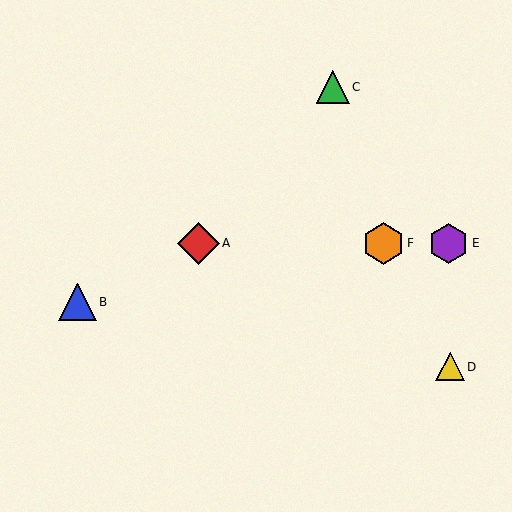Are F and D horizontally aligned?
No, F is at y≈243 and D is at y≈367.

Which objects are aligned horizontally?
Objects A, E, F are aligned horizontally.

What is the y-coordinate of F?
Object F is at y≈243.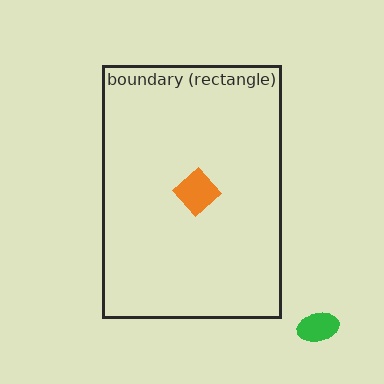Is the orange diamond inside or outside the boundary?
Inside.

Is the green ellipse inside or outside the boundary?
Outside.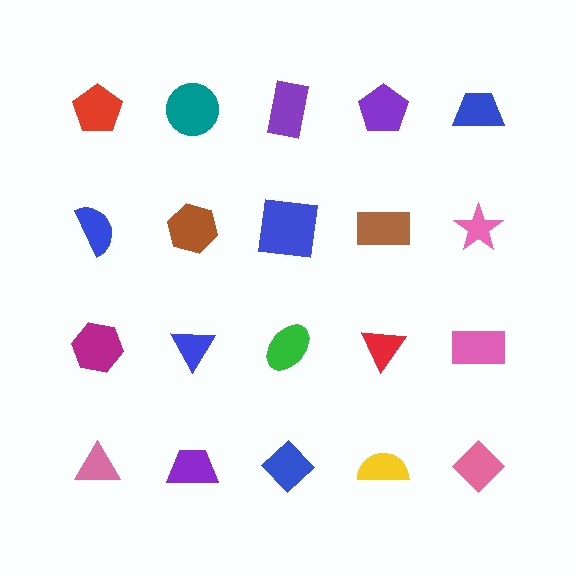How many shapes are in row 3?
5 shapes.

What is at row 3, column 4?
A red triangle.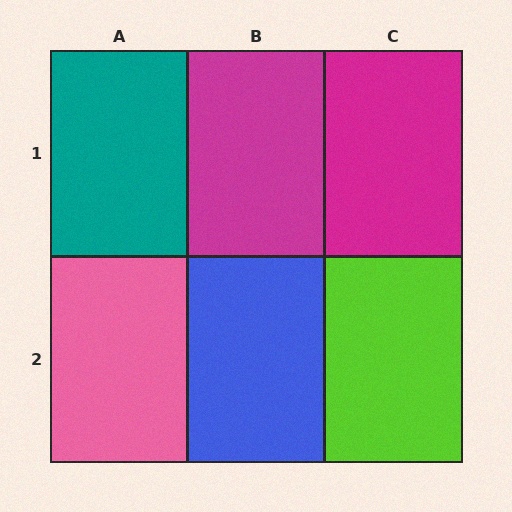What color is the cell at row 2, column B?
Blue.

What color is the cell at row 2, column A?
Pink.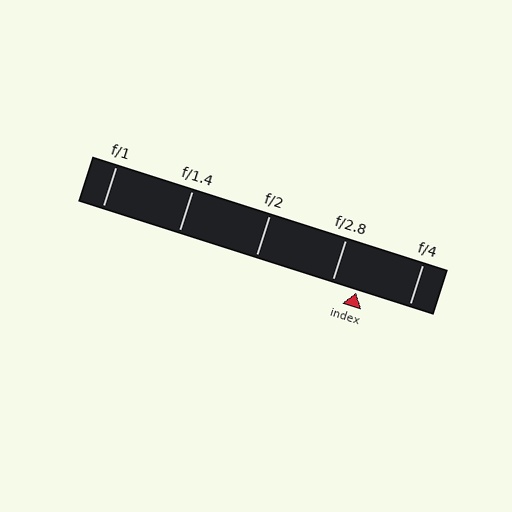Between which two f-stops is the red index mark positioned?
The index mark is between f/2.8 and f/4.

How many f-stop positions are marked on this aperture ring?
There are 5 f-stop positions marked.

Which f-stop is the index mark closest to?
The index mark is closest to f/2.8.